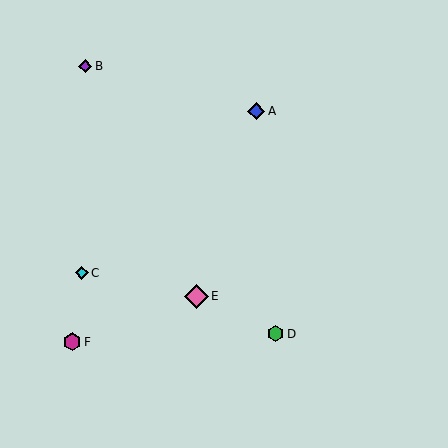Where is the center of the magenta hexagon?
The center of the magenta hexagon is at (72, 342).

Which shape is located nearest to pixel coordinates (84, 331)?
The magenta hexagon (labeled F) at (72, 342) is nearest to that location.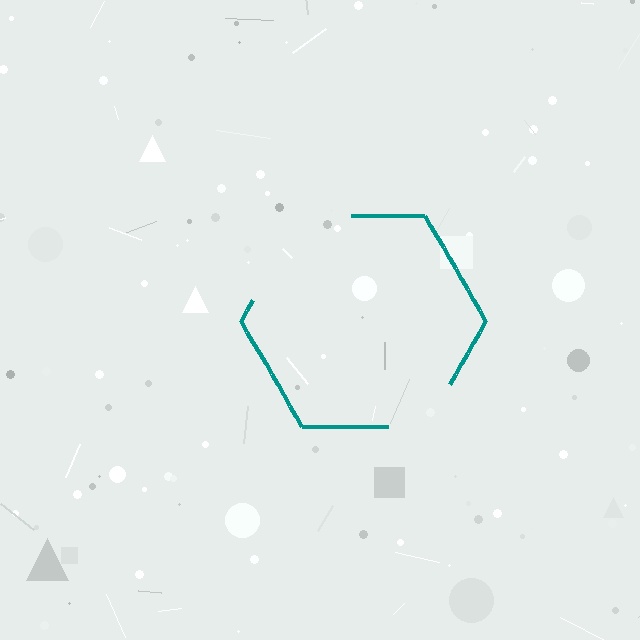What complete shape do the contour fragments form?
The contour fragments form a hexagon.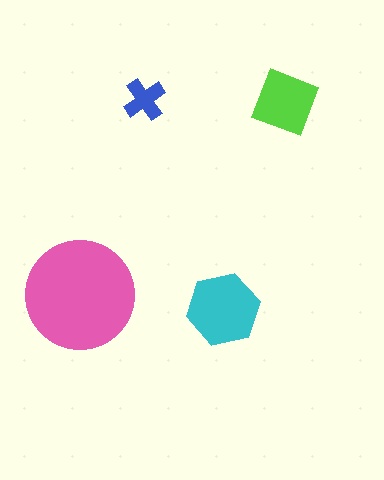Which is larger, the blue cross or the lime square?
The lime square.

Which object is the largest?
The pink circle.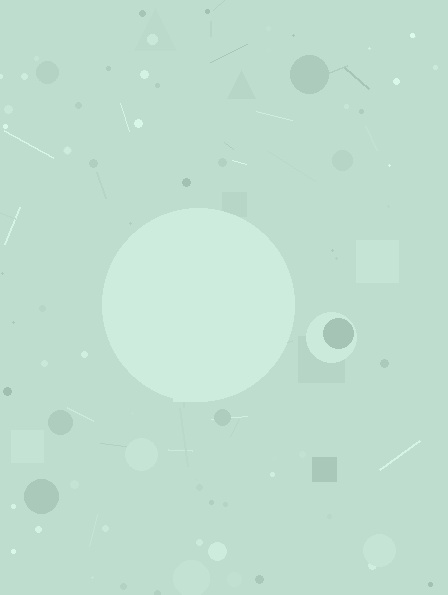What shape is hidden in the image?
A circle is hidden in the image.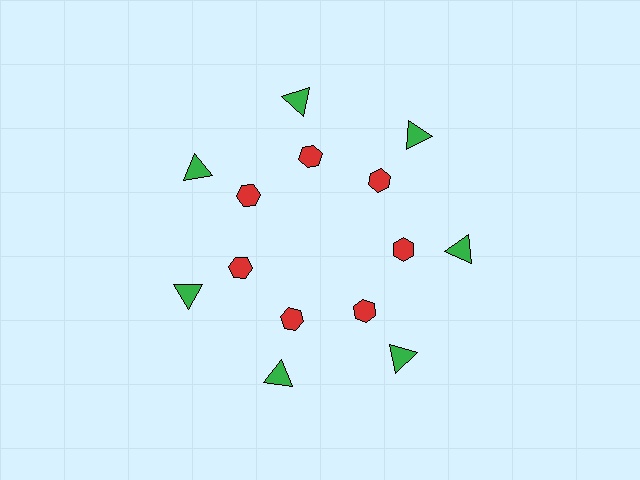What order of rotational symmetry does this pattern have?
This pattern has 7-fold rotational symmetry.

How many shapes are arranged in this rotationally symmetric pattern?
There are 14 shapes, arranged in 7 groups of 2.